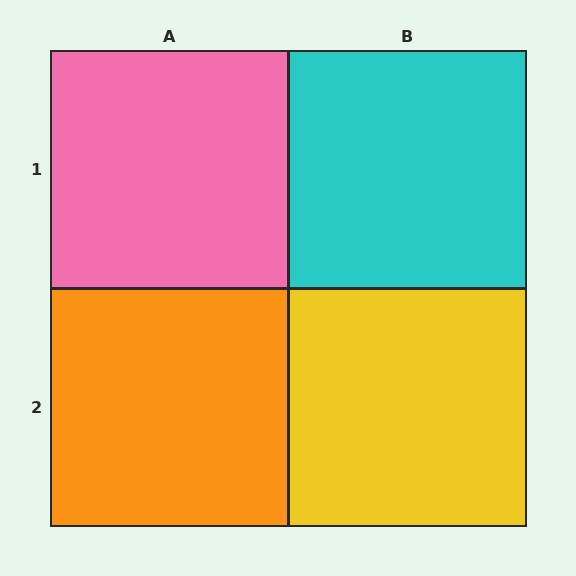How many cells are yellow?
1 cell is yellow.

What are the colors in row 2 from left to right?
Orange, yellow.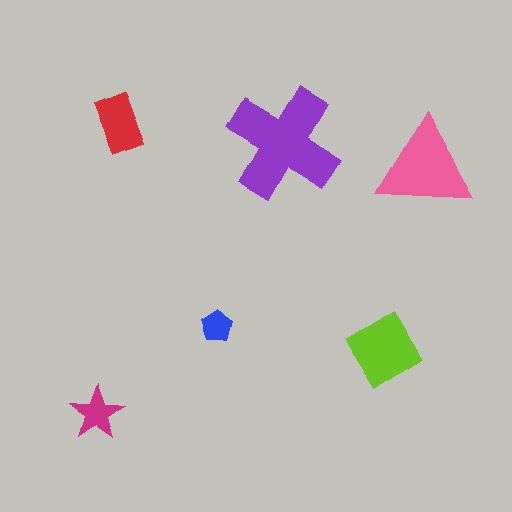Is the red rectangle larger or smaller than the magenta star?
Larger.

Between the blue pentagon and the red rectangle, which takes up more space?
The red rectangle.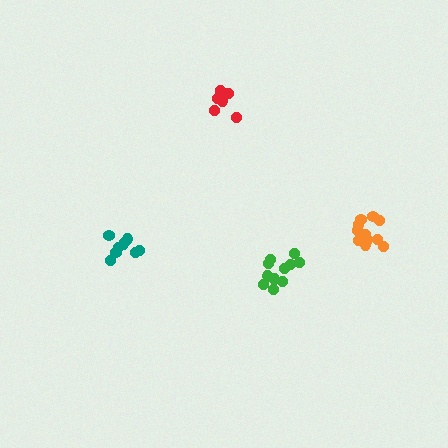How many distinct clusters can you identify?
There are 4 distinct clusters.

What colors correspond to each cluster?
The clusters are colored: teal, red, orange, green.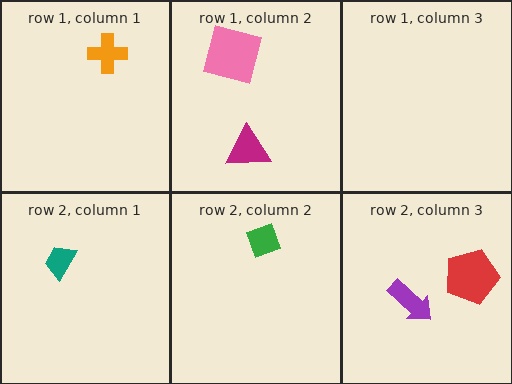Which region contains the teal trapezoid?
The row 2, column 1 region.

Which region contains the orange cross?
The row 1, column 1 region.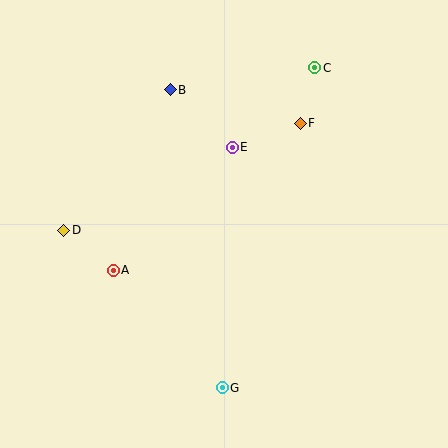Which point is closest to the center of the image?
Point E at (232, 147) is closest to the center.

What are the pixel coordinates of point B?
Point B is at (170, 90).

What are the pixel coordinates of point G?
Point G is at (222, 388).